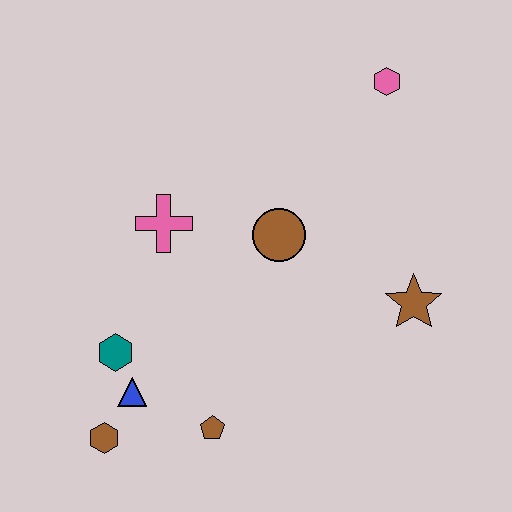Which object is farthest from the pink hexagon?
The brown hexagon is farthest from the pink hexagon.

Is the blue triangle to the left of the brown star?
Yes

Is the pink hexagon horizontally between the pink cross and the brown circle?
No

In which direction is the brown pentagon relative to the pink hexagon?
The brown pentagon is below the pink hexagon.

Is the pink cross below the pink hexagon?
Yes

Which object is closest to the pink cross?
The brown circle is closest to the pink cross.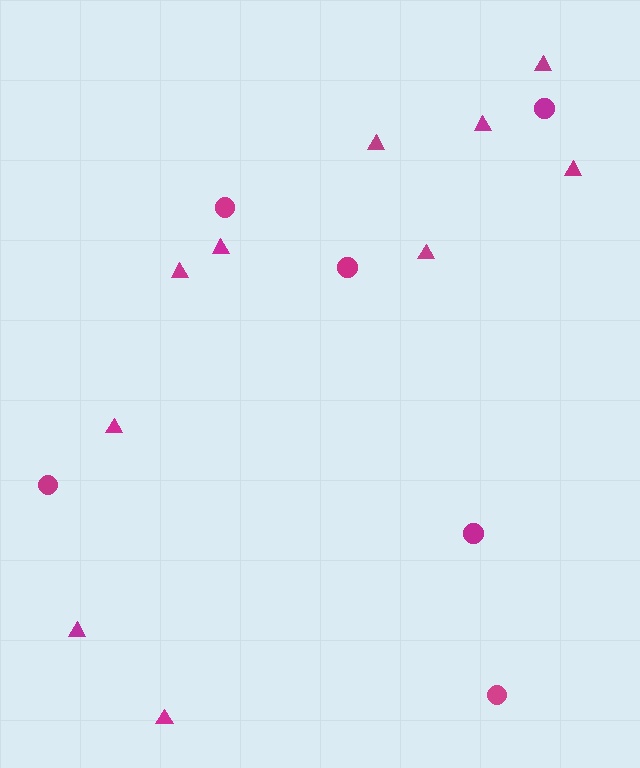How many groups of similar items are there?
There are 2 groups: one group of circles (6) and one group of triangles (10).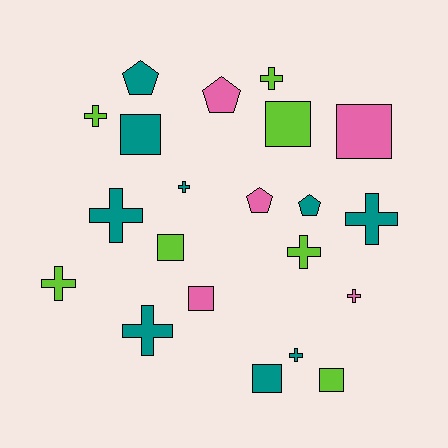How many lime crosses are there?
There are 4 lime crosses.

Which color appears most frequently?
Teal, with 9 objects.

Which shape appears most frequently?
Cross, with 10 objects.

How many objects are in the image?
There are 21 objects.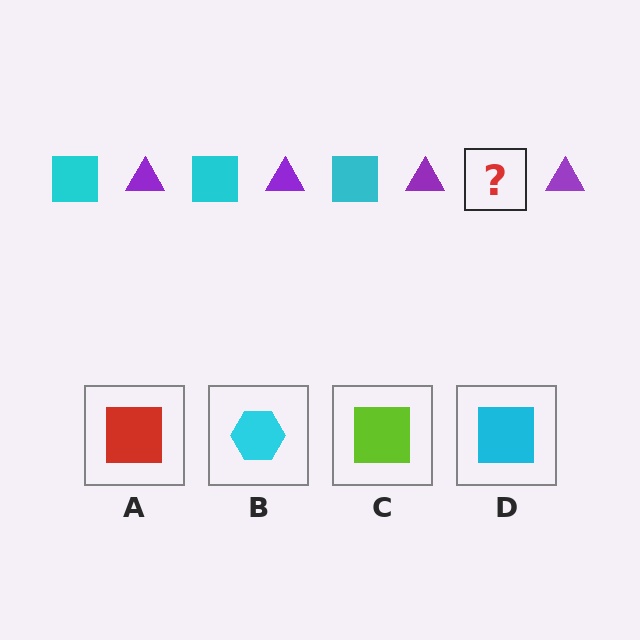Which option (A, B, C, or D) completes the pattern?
D.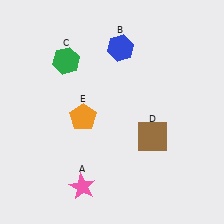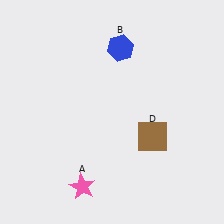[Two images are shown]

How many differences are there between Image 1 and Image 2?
There are 2 differences between the two images.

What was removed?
The green hexagon (C), the orange pentagon (E) were removed in Image 2.